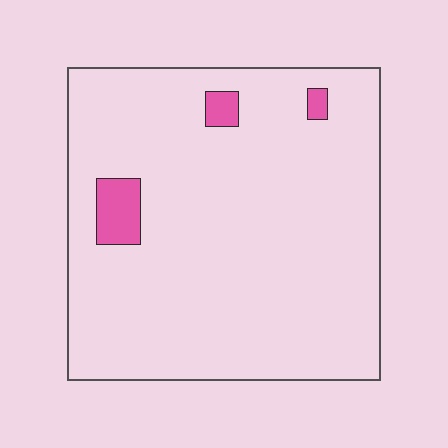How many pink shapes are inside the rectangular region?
3.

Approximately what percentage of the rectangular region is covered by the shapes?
Approximately 5%.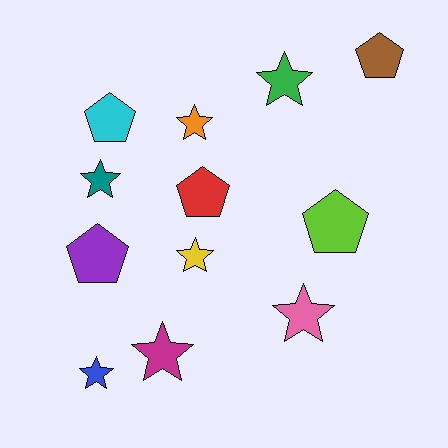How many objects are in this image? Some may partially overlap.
There are 12 objects.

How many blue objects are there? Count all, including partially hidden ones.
There is 1 blue object.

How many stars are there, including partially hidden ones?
There are 7 stars.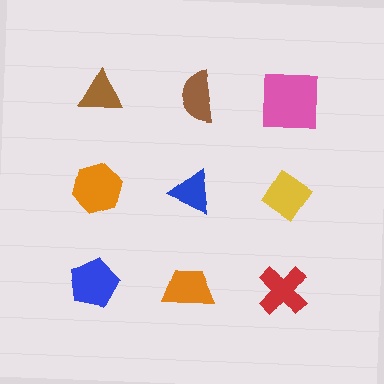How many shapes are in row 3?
3 shapes.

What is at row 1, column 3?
A pink square.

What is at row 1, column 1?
A brown triangle.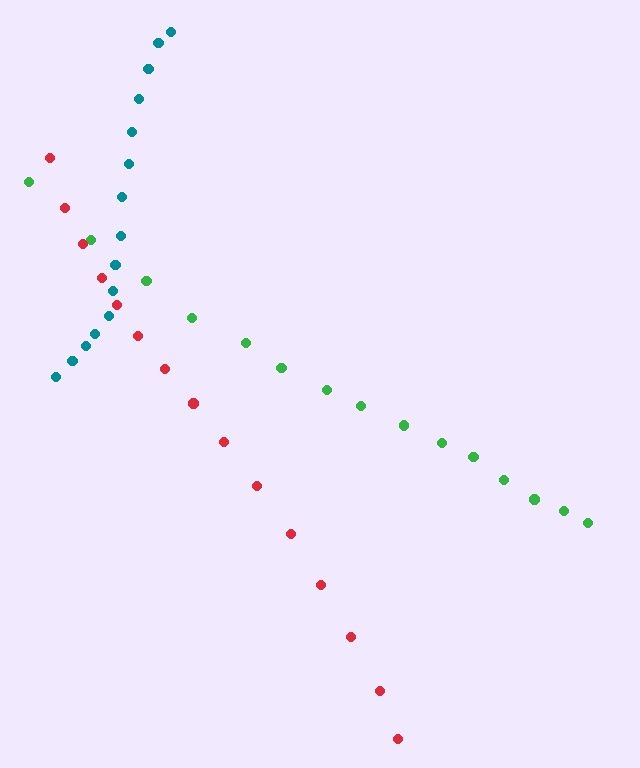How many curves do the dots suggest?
There are 3 distinct paths.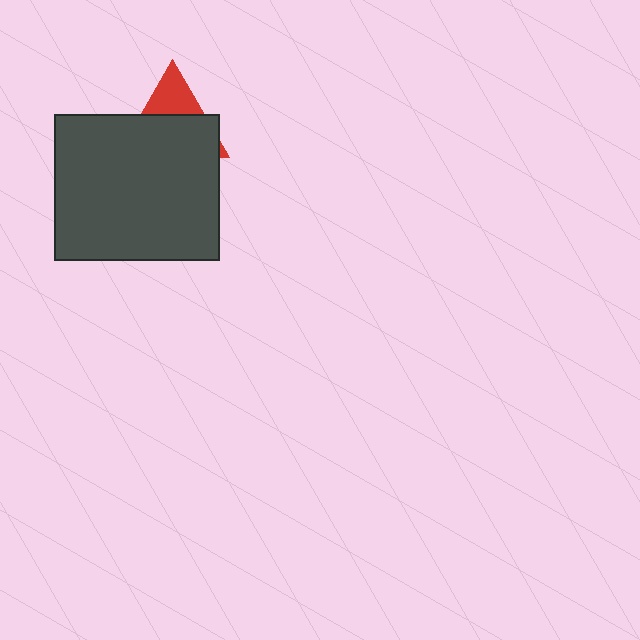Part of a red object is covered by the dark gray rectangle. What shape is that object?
It is a triangle.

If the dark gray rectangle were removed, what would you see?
You would see the complete red triangle.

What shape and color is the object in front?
The object in front is a dark gray rectangle.